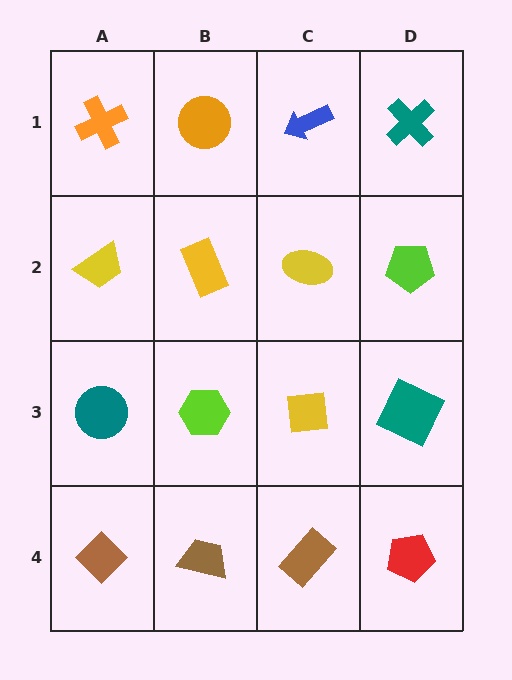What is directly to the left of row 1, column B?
An orange cross.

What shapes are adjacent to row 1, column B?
A yellow rectangle (row 2, column B), an orange cross (row 1, column A), a blue arrow (row 1, column C).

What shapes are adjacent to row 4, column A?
A teal circle (row 3, column A), a brown trapezoid (row 4, column B).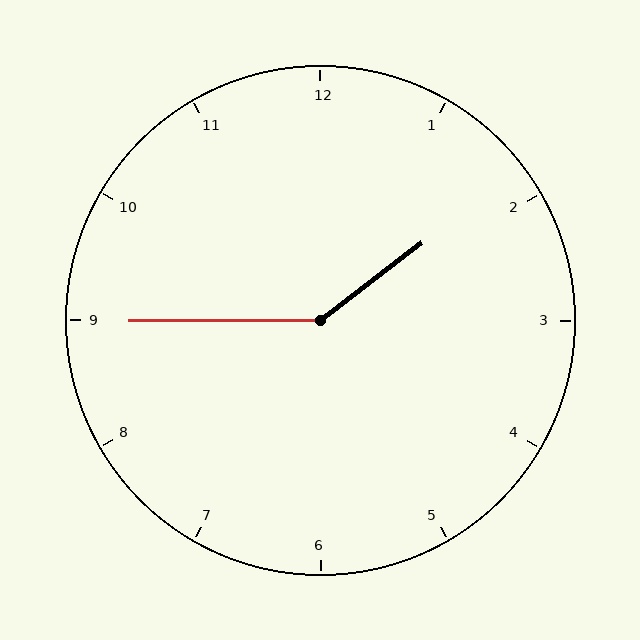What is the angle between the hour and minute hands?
Approximately 142 degrees.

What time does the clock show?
1:45.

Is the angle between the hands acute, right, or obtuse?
It is obtuse.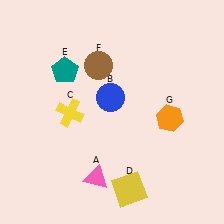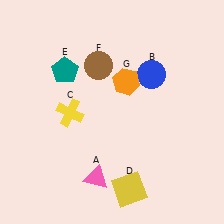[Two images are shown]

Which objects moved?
The objects that moved are: the blue circle (B), the orange hexagon (G).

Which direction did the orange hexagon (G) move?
The orange hexagon (G) moved left.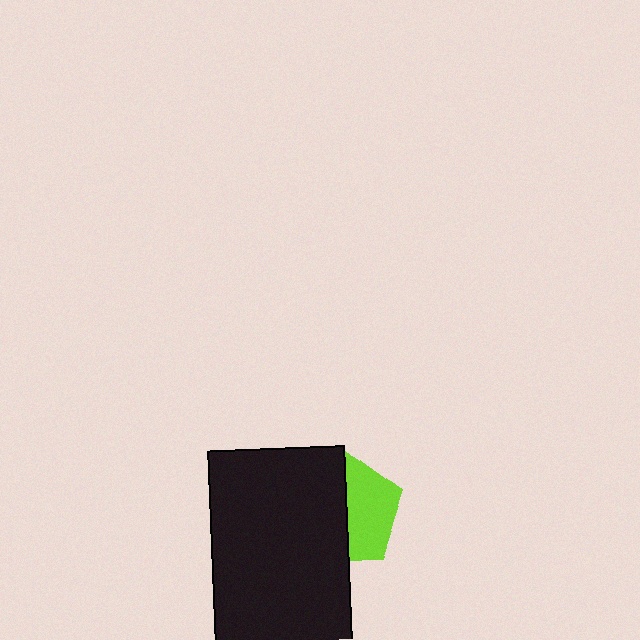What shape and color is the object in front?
The object in front is a black rectangle.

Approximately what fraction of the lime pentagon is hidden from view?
Roughly 53% of the lime pentagon is hidden behind the black rectangle.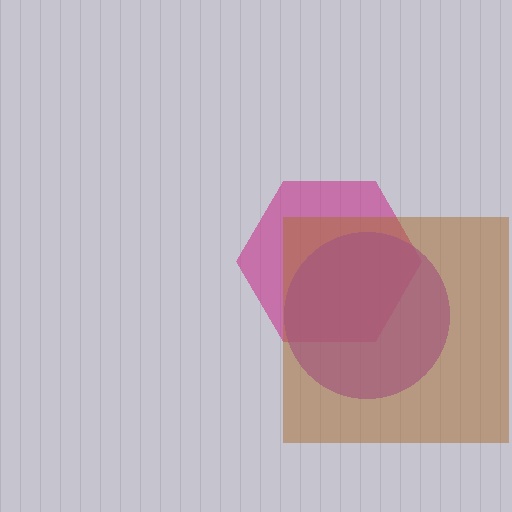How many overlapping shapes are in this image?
There are 3 overlapping shapes in the image.